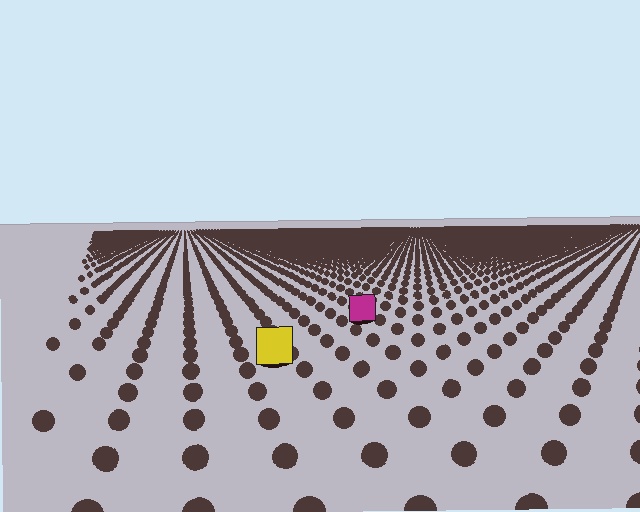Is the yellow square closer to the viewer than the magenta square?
Yes. The yellow square is closer — you can tell from the texture gradient: the ground texture is coarser near it.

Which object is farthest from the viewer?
The magenta square is farthest from the viewer. It appears smaller and the ground texture around it is denser.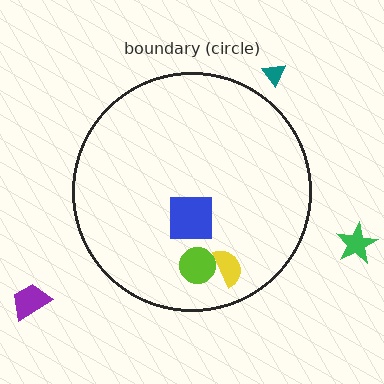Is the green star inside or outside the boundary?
Outside.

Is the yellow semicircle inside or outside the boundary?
Inside.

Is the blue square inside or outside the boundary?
Inside.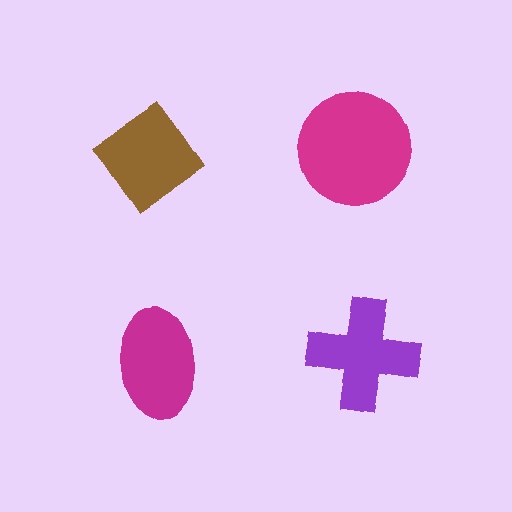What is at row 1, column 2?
A magenta circle.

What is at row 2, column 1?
A magenta ellipse.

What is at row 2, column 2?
A purple cross.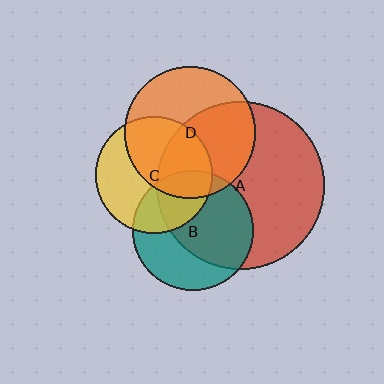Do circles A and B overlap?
Yes.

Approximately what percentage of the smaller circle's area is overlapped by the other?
Approximately 60%.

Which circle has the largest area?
Circle A (red).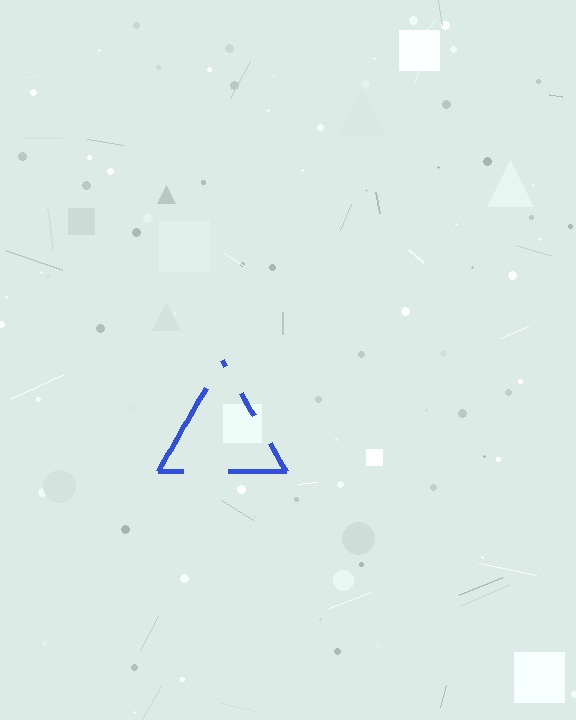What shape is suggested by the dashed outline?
The dashed outline suggests a triangle.